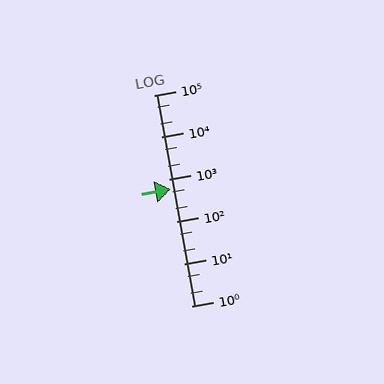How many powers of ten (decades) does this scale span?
The scale spans 5 decades, from 1 to 100000.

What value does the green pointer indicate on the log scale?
The pointer indicates approximately 580.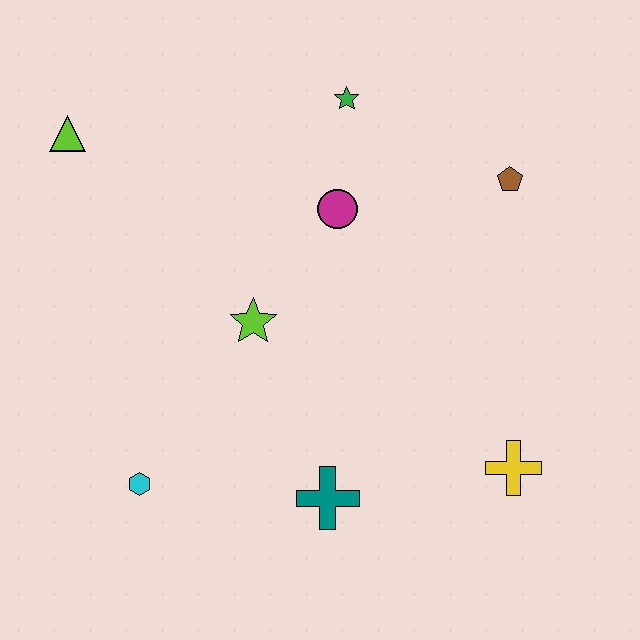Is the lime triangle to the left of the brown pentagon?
Yes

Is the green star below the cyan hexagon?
No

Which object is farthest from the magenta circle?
The cyan hexagon is farthest from the magenta circle.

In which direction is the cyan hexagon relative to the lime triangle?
The cyan hexagon is below the lime triangle.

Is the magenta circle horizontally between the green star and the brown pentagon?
No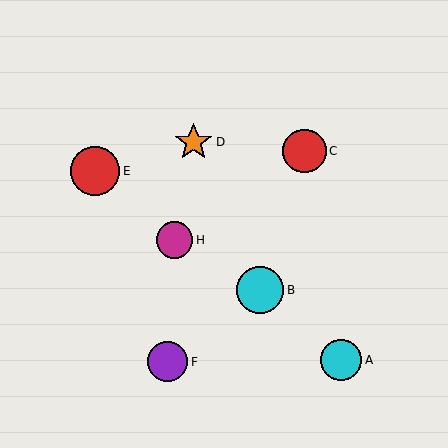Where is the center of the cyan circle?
The center of the cyan circle is at (341, 360).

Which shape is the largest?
The red circle (labeled E) is the largest.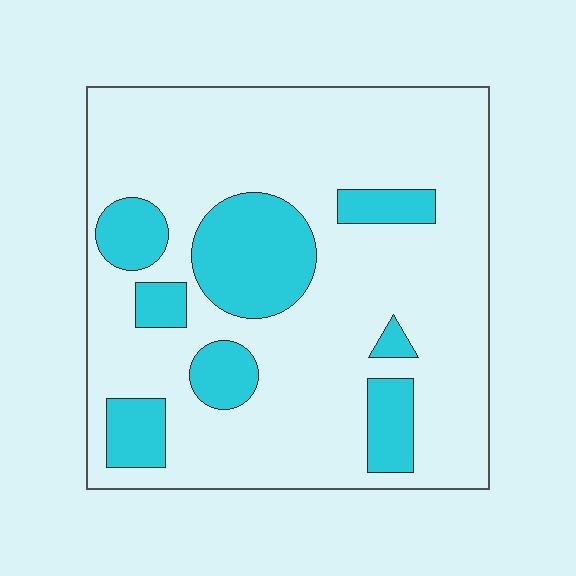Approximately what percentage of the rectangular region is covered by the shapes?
Approximately 20%.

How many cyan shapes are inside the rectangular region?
8.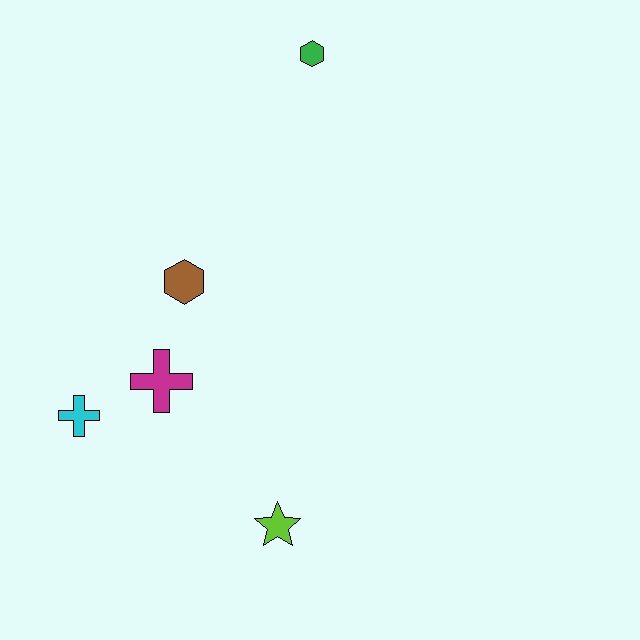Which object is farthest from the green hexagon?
The lime star is farthest from the green hexagon.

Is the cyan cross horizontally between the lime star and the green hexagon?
No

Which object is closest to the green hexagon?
The brown hexagon is closest to the green hexagon.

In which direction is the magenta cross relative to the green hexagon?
The magenta cross is below the green hexagon.